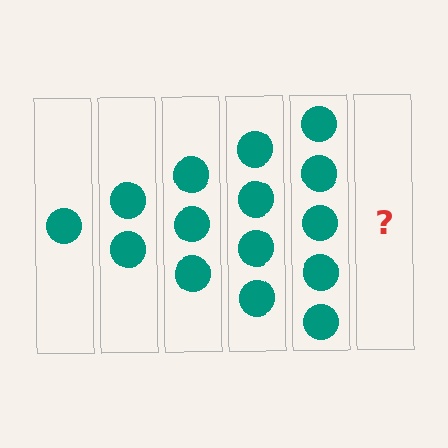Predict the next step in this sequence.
The next step is 6 circles.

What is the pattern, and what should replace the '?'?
The pattern is that each step adds one more circle. The '?' should be 6 circles.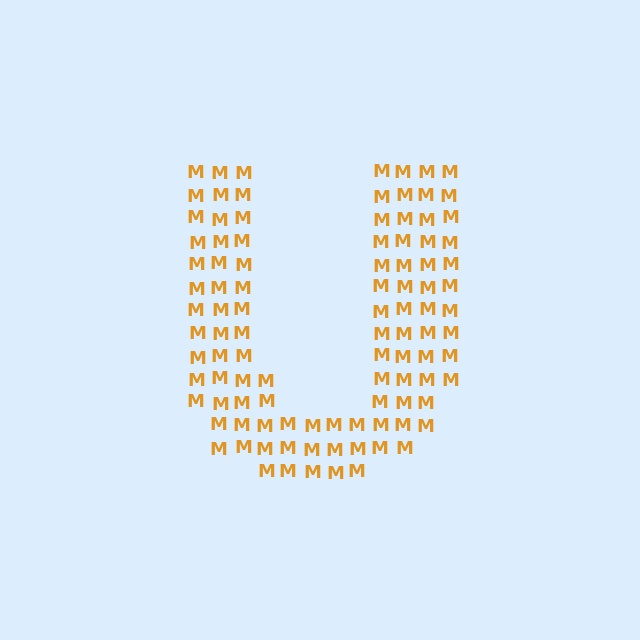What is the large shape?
The large shape is the letter U.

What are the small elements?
The small elements are letter M's.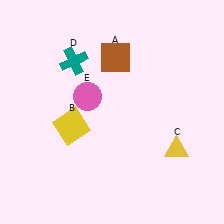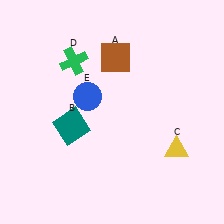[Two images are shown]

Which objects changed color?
B changed from yellow to teal. D changed from teal to green. E changed from pink to blue.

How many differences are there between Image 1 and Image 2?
There are 3 differences between the two images.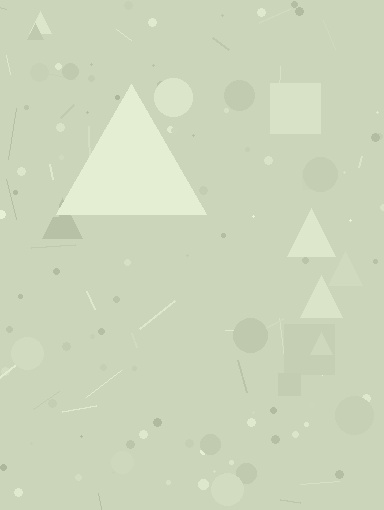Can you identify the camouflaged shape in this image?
The camouflaged shape is a triangle.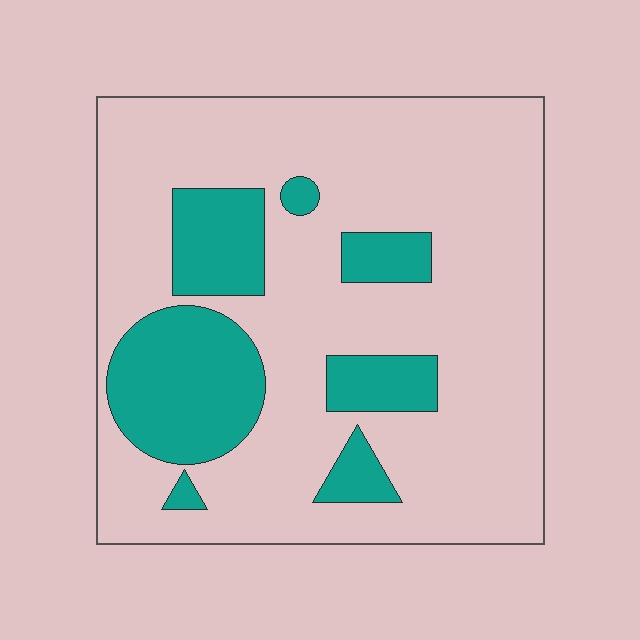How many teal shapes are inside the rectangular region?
7.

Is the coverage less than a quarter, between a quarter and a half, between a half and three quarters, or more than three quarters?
Less than a quarter.